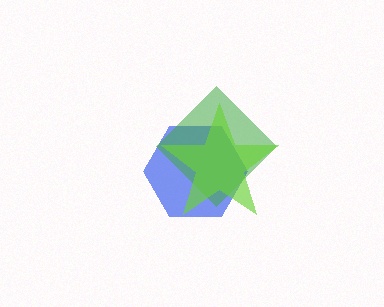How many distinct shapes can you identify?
There are 3 distinct shapes: a blue hexagon, a green diamond, a lime star.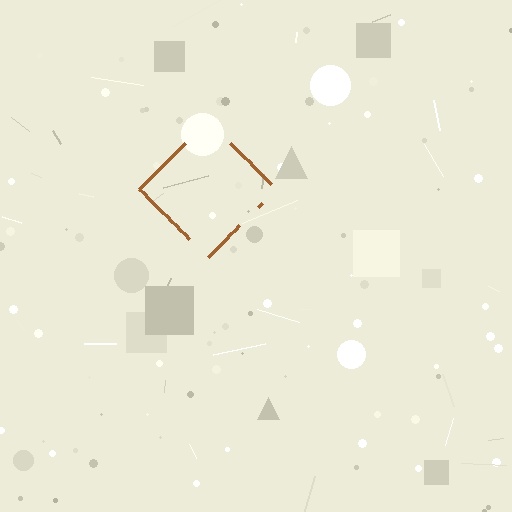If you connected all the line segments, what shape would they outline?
They would outline a diamond.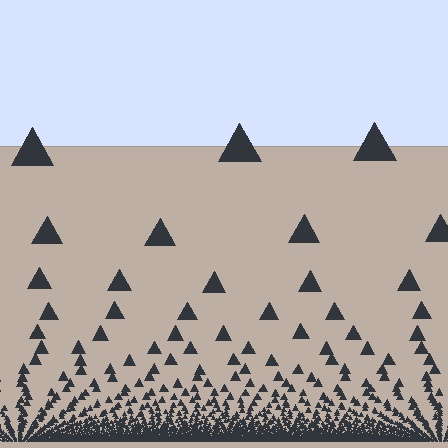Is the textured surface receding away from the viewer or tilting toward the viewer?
The surface appears to tilt toward the viewer. Texture elements get larger and sparser toward the top.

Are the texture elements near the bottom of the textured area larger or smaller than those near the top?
Smaller. The gradient is inverted — elements near the bottom are smaller and denser.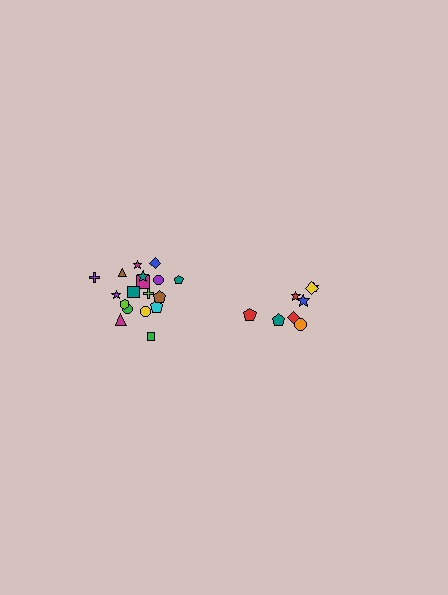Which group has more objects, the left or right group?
The left group.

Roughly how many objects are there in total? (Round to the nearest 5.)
Roughly 25 objects in total.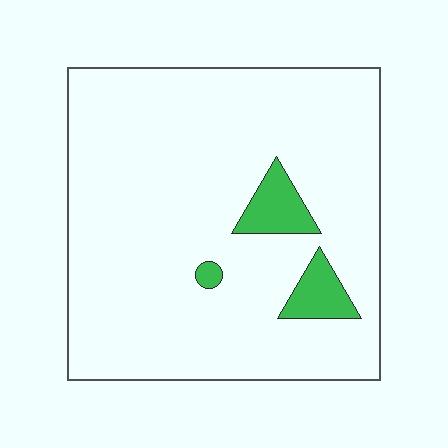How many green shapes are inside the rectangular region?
3.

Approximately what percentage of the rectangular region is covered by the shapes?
Approximately 5%.